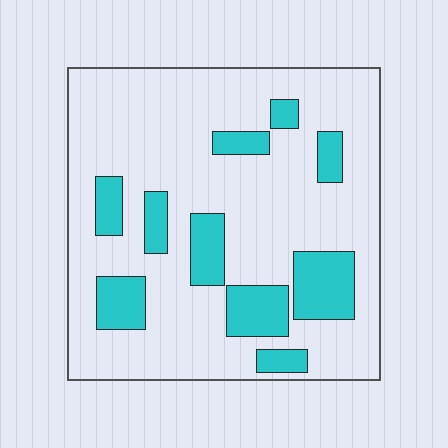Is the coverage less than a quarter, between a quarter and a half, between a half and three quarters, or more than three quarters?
Less than a quarter.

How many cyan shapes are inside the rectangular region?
10.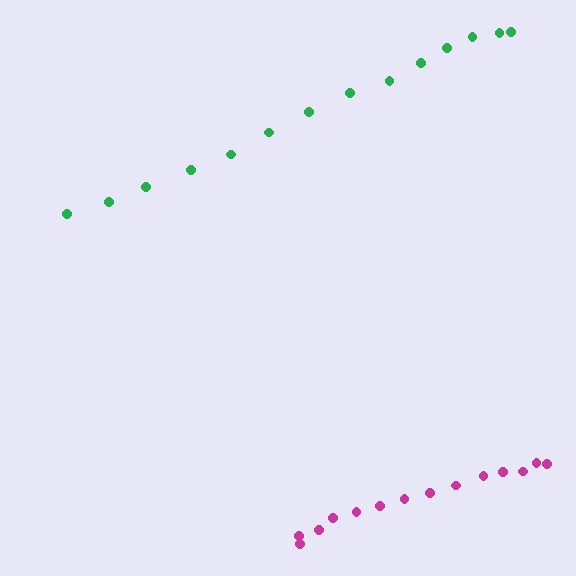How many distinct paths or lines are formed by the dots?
There are 2 distinct paths.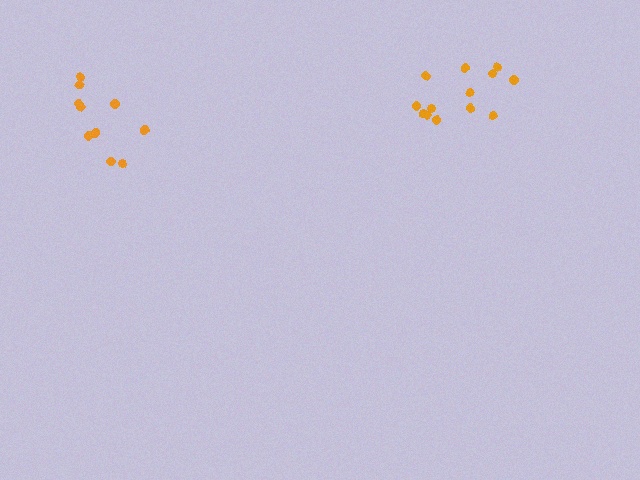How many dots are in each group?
Group 1: 13 dots, Group 2: 10 dots (23 total).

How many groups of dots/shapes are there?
There are 2 groups.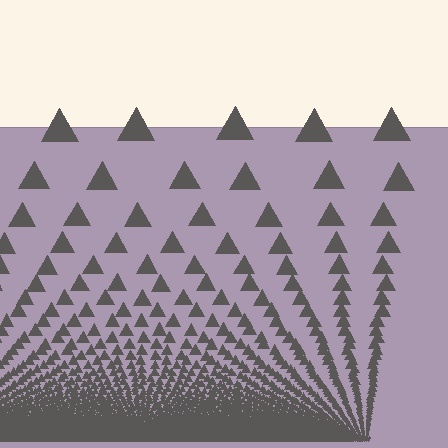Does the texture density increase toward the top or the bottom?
Density increases toward the bottom.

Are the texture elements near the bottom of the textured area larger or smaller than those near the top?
Smaller. The gradient is inverted — elements near the bottom are smaller and denser.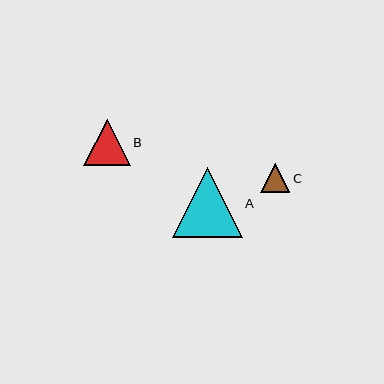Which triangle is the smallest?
Triangle C is the smallest with a size of approximately 29 pixels.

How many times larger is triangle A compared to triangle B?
Triangle A is approximately 1.5 times the size of triangle B.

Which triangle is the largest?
Triangle A is the largest with a size of approximately 70 pixels.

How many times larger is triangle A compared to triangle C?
Triangle A is approximately 2.4 times the size of triangle C.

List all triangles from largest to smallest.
From largest to smallest: A, B, C.